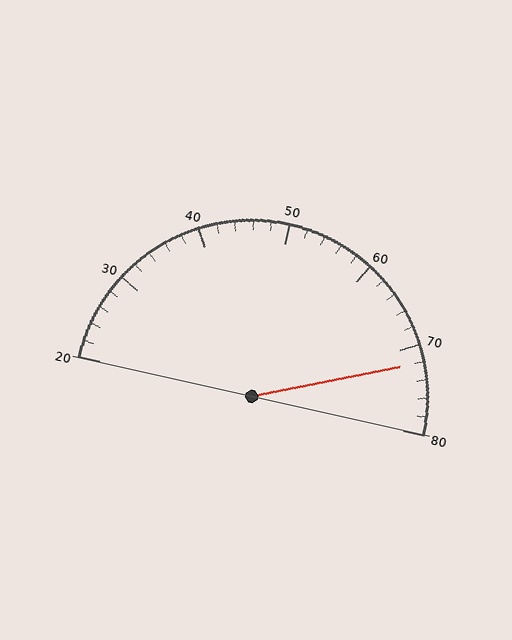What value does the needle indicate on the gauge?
The needle indicates approximately 72.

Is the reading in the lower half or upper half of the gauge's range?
The reading is in the upper half of the range (20 to 80).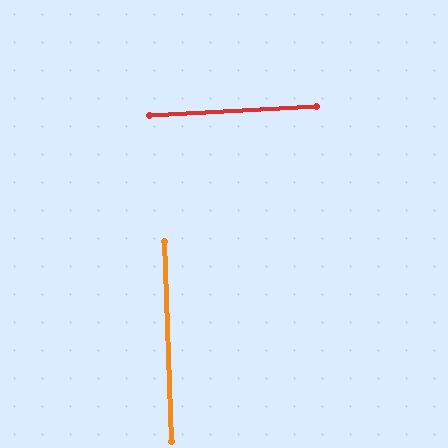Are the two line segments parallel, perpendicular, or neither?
Perpendicular — they meet at approximately 89°.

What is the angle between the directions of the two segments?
Approximately 89 degrees.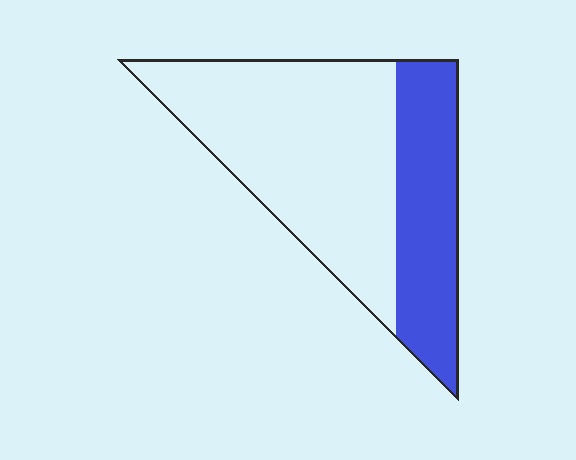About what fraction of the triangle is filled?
About one third (1/3).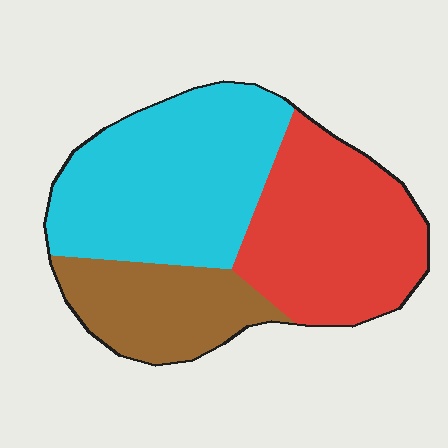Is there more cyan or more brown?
Cyan.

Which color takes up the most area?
Cyan, at roughly 40%.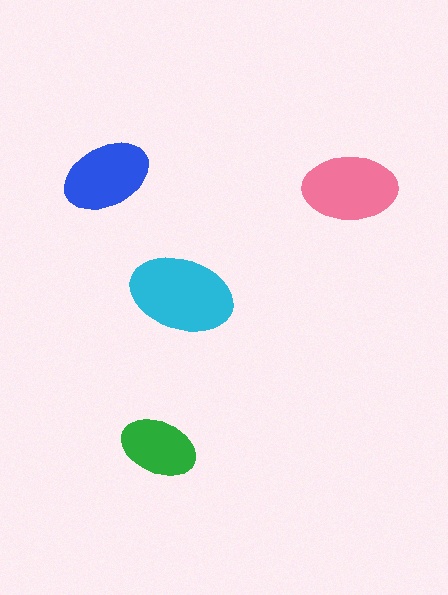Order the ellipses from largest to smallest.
the cyan one, the pink one, the blue one, the green one.